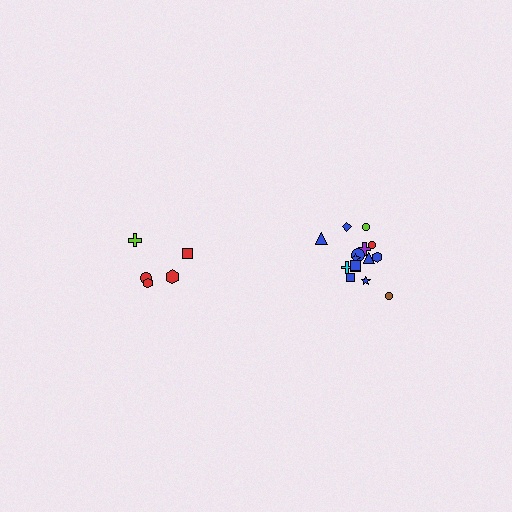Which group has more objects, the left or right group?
The right group.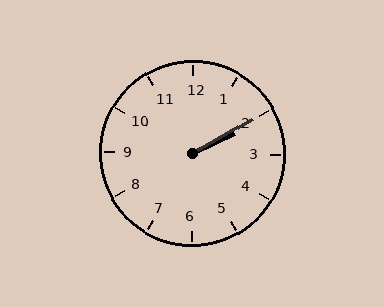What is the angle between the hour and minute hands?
Approximately 5 degrees.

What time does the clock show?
2:10.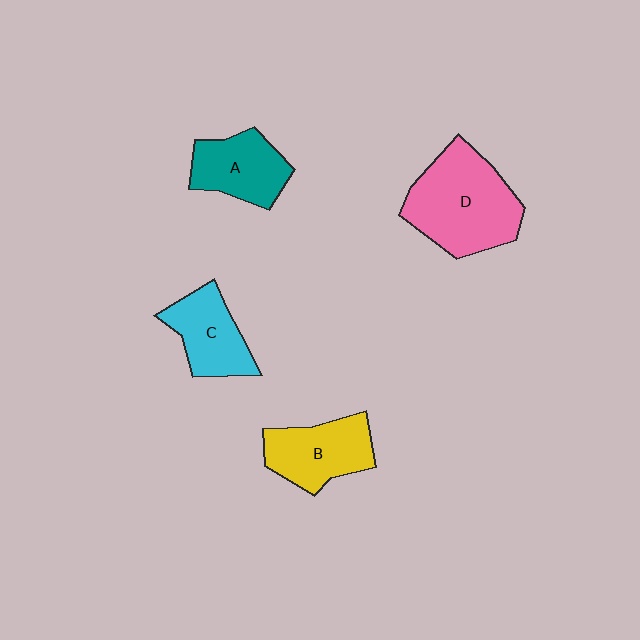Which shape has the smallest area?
Shape C (cyan).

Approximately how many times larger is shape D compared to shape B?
Approximately 1.5 times.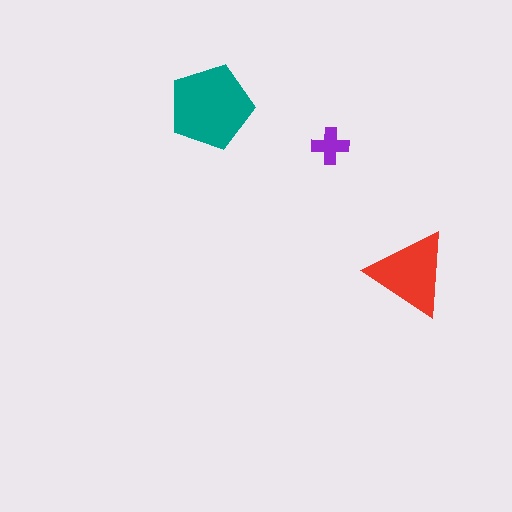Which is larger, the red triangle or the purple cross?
The red triangle.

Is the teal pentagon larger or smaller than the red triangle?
Larger.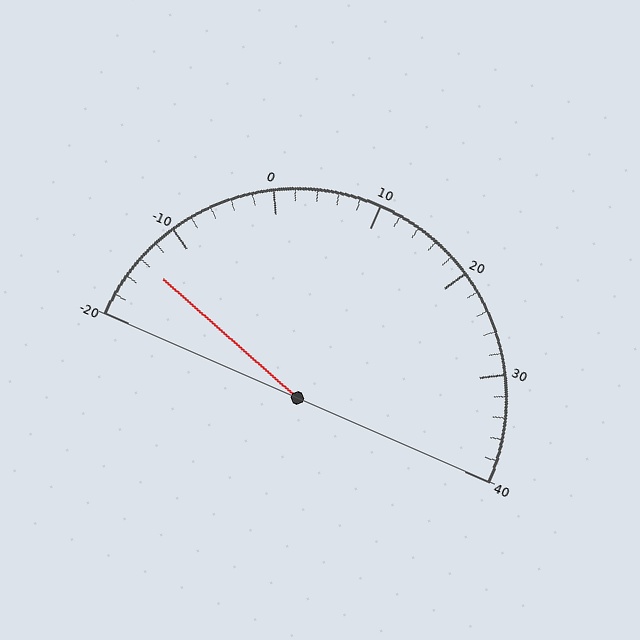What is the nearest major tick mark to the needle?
The nearest major tick mark is -10.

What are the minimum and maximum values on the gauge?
The gauge ranges from -20 to 40.